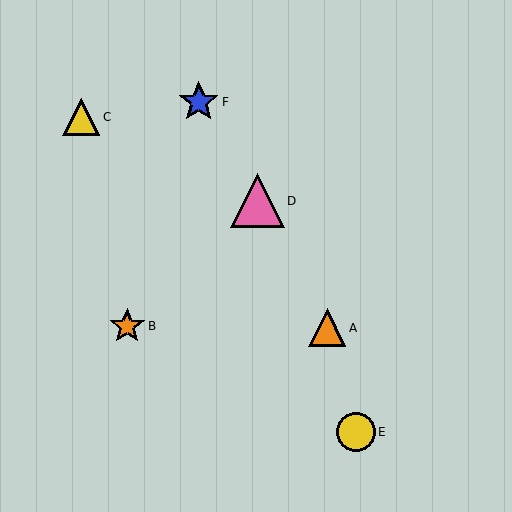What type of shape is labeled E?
Shape E is a yellow circle.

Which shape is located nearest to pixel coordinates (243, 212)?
The pink triangle (labeled D) at (257, 201) is nearest to that location.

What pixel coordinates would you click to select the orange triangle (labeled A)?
Click at (327, 328) to select the orange triangle A.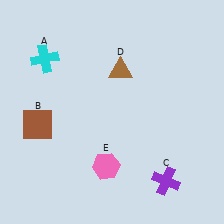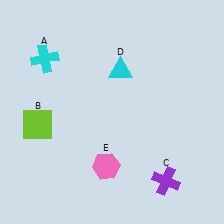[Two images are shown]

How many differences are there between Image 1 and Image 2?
There are 2 differences between the two images.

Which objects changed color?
B changed from brown to lime. D changed from brown to cyan.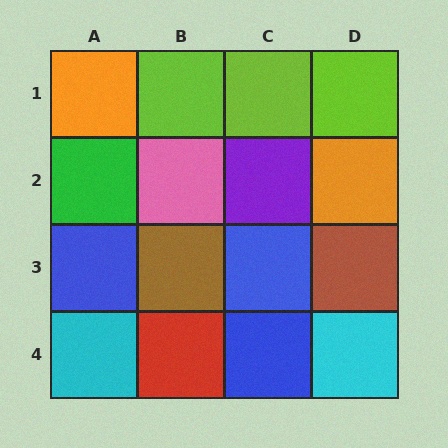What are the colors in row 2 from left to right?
Green, pink, purple, orange.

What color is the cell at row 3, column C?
Blue.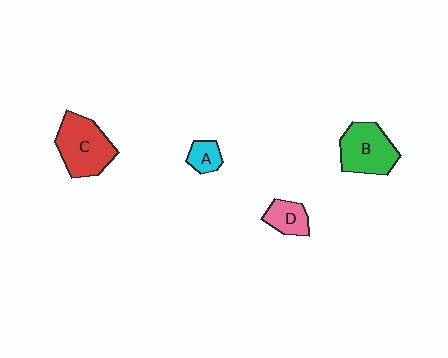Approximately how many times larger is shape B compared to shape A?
Approximately 2.6 times.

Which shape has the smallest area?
Shape A (cyan).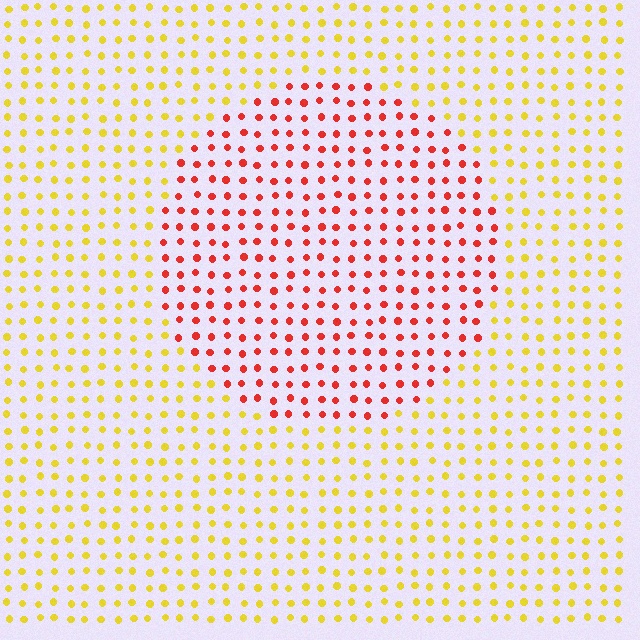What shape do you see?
I see a circle.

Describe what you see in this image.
The image is filled with small yellow elements in a uniform arrangement. A circle-shaped region is visible where the elements are tinted to a slightly different hue, forming a subtle color boundary.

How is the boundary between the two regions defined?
The boundary is defined purely by a slight shift in hue (about 54 degrees). Spacing, size, and orientation are identical on both sides.